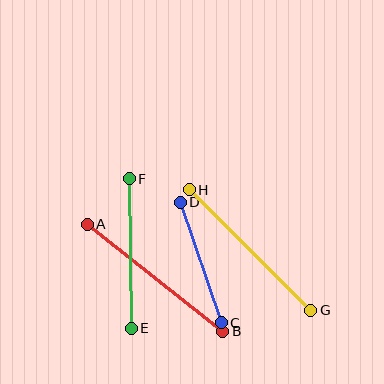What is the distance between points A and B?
The distance is approximately 173 pixels.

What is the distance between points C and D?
The distance is approximately 127 pixels.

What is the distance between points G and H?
The distance is approximately 171 pixels.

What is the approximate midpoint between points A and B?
The midpoint is at approximately (155, 278) pixels.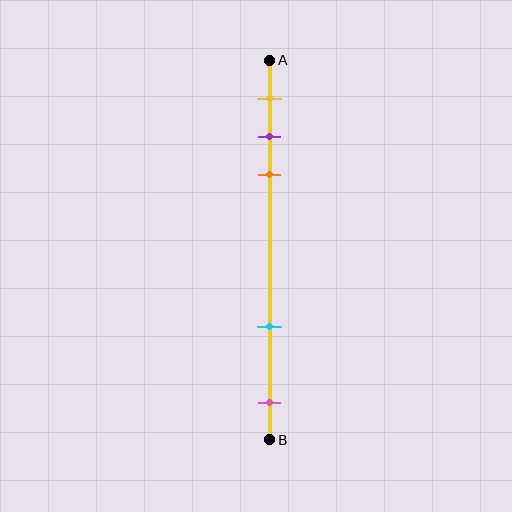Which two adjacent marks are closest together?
The purple and orange marks are the closest adjacent pair.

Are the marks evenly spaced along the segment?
No, the marks are not evenly spaced.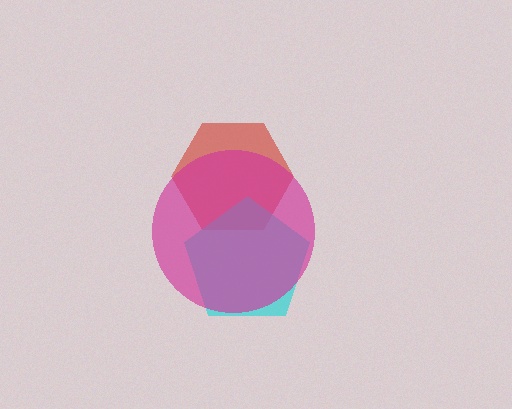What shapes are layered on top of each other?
The layered shapes are: a red hexagon, a cyan pentagon, a magenta circle.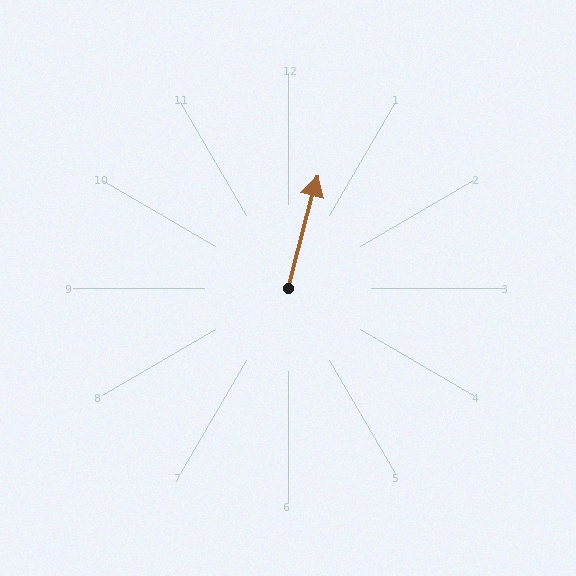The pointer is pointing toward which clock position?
Roughly 12 o'clock.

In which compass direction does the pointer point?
North.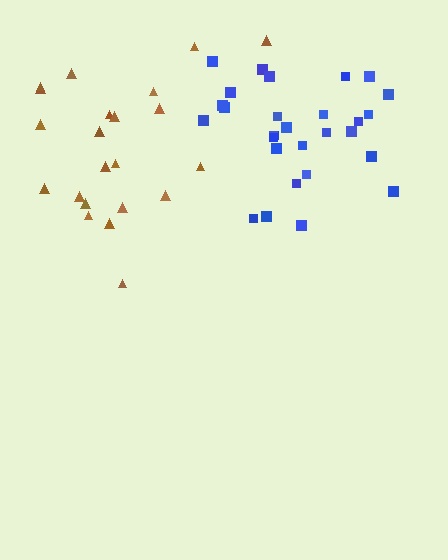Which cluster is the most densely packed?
Blue.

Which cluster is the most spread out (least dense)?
Brown.